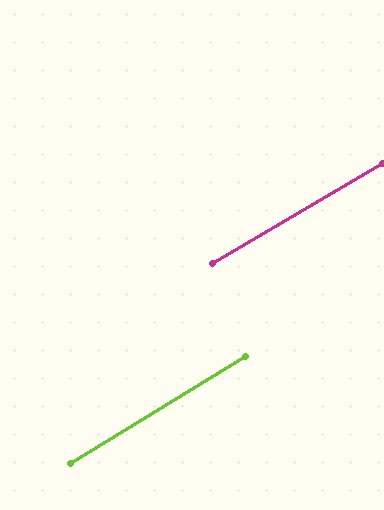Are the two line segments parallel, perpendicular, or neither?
Parallel — their directions differ by only 0.6°.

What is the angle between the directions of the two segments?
Approximately 1 degree.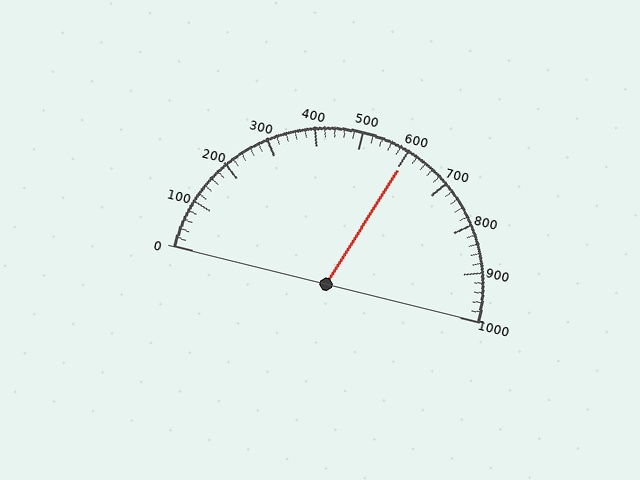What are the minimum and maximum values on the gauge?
The gauge ranges from 0 to 1000.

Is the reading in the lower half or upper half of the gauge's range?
The reading is in the upper half of the range (0 to 1000).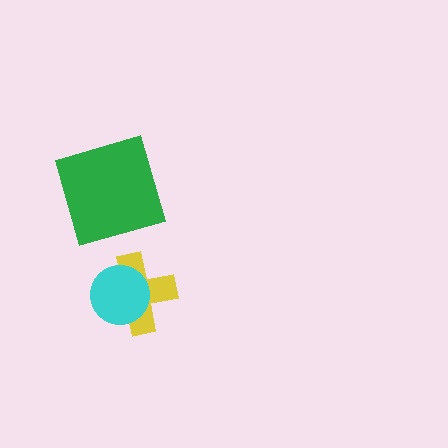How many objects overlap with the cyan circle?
1 object overlaps with the cyan circle.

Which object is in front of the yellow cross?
The cyan circle is in front of the yellow cross.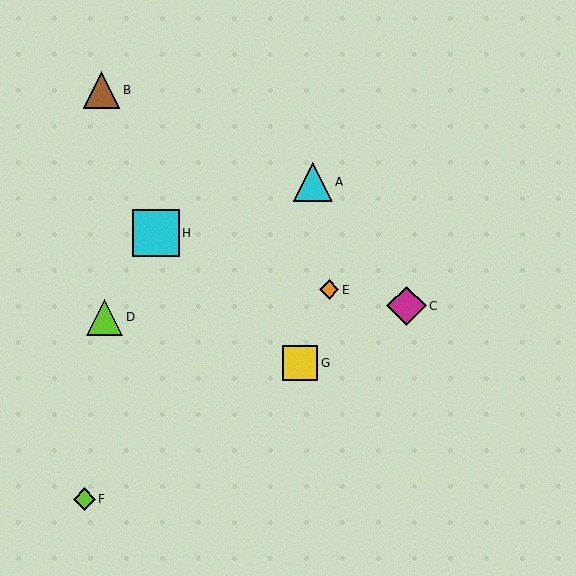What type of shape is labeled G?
Shape G is a yellow square.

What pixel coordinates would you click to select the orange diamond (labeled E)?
Click at (329, 290) to select the orange diamond E.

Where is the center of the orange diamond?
The center of the orange diamond is at (329, 290).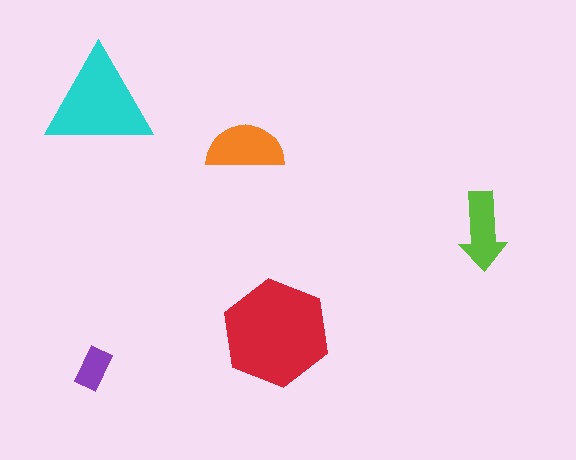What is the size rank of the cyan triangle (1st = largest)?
2nd.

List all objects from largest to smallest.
The red hexagon, the cyan triangle, the orange semicircle, the lime arrow, the purple rectangle.